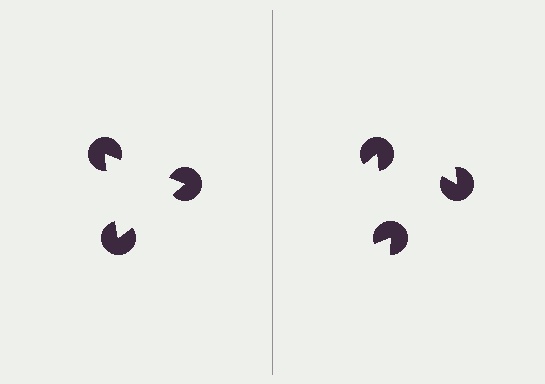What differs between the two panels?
The pac-man discs are positioned identically on both sides; only the wedge orientations differ. On the left they align to a triangle; on the right they are misaligned.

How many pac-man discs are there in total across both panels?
6 — 3 on each side.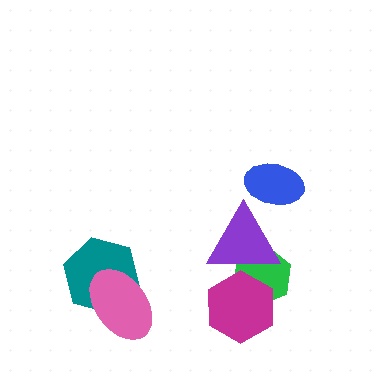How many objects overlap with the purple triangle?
3 objects overlap with the purple triangle.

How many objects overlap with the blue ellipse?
1 object overlaps with the blue ellipse.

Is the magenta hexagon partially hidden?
No, no other shape covers it.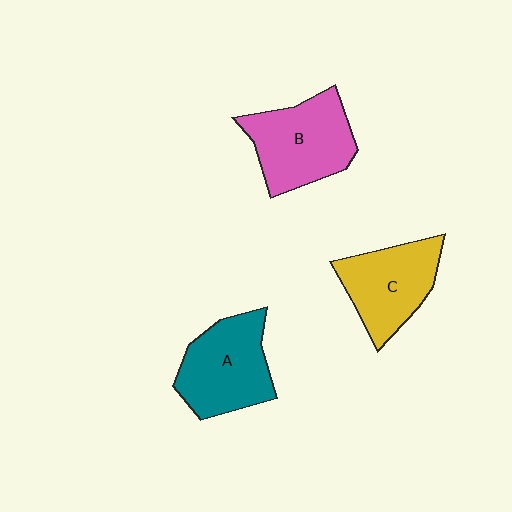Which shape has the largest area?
Shape B (pink).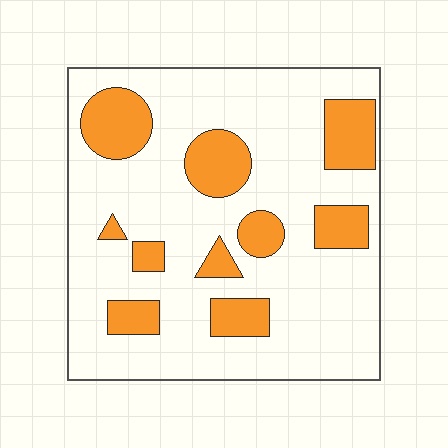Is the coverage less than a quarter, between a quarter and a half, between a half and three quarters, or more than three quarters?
Less than a quarter.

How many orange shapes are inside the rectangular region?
10.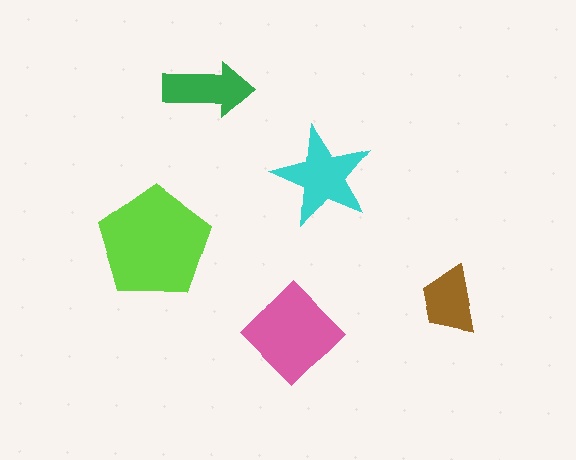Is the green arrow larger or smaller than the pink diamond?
Smaller.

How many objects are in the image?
There are 5 objects in the image.